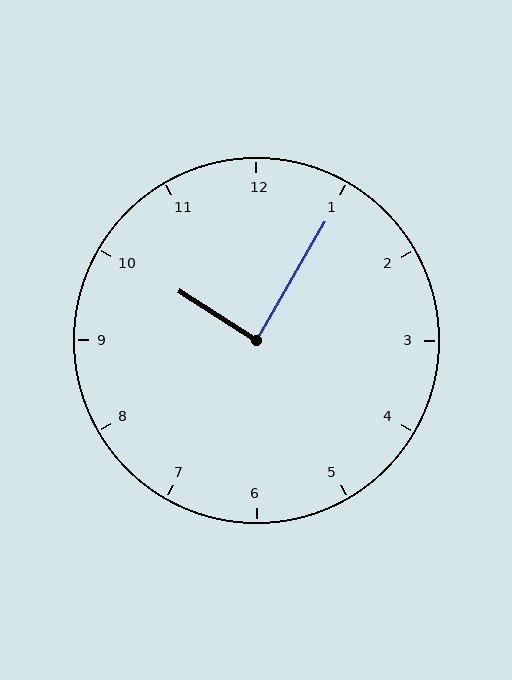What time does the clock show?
10:05.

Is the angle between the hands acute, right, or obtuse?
It is right.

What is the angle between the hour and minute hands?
Approximately 88 degrees.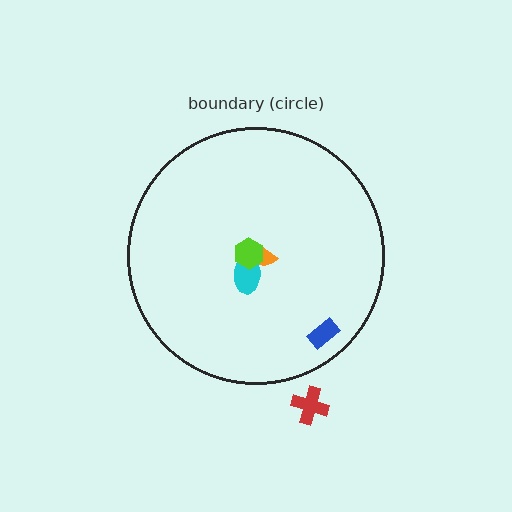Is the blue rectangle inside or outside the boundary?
Inside.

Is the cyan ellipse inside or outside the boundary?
Inside.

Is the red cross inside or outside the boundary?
Outside.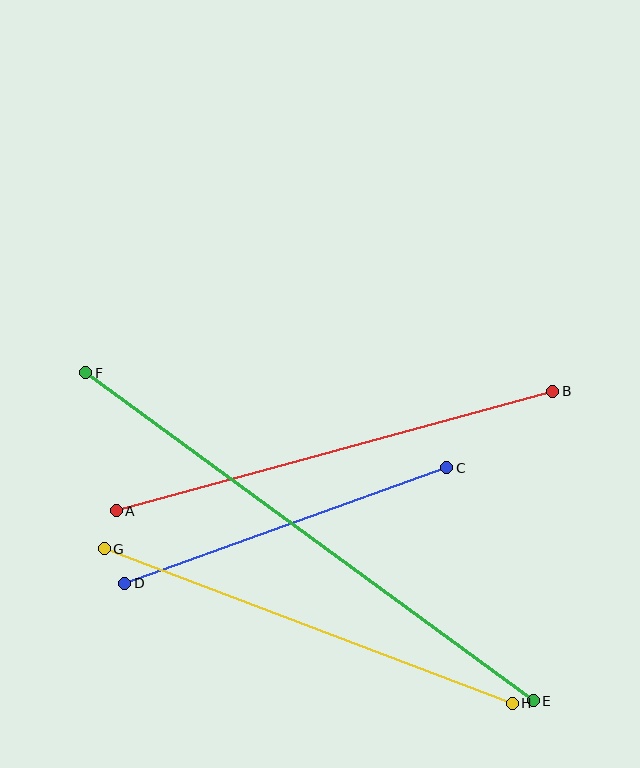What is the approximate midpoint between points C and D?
The midpoint is at approximately (286, 525) pixels.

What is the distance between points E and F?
The distance is approximately 555 pixels.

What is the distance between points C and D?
The distance is approximately 342 pixels.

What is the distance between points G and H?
The distance is approximately 436 pixels.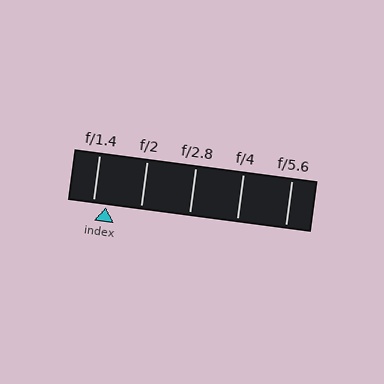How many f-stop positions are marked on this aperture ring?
There are 5 f-stop positions marked.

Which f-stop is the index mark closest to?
The index mark is closest to f/1.4.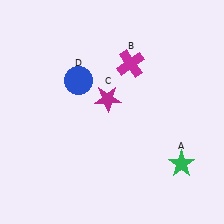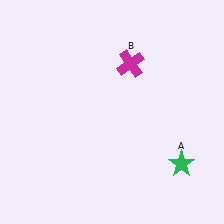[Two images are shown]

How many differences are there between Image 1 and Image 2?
There are 2 differences between the two images.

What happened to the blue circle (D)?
The blue circle (D) was removed in Image 2. It was in the top-left area of Image 1.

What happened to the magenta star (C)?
The magenta star (C) was removed in Image 2. It was in the top-left area of Image 1.